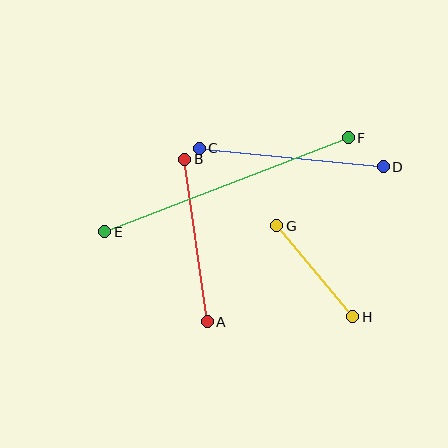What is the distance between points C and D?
The distance is approximately 184 pixels.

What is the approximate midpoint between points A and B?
The midpoint is at approximately (196, 241) pixels.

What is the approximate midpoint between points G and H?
The midpoint is at approximately (315, 271) pixels.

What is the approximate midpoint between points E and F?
The midpoint is at approximately (226, 185) pixels.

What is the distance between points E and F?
The distance is approximately 261 pixels.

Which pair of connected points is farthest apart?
Points E and F are farthest apart.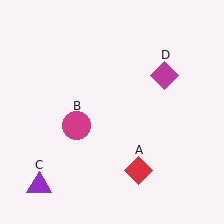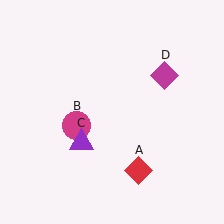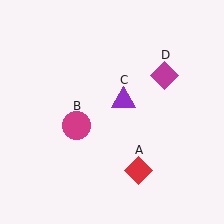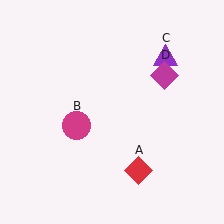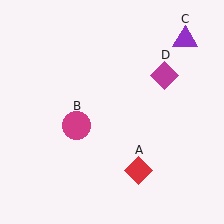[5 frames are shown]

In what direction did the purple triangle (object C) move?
The purple triangle (object C) moved up and to the right.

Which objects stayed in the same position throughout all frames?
Red diamond (object A) and magenta circle (object B) and magenta diamond (object D) remained stationary.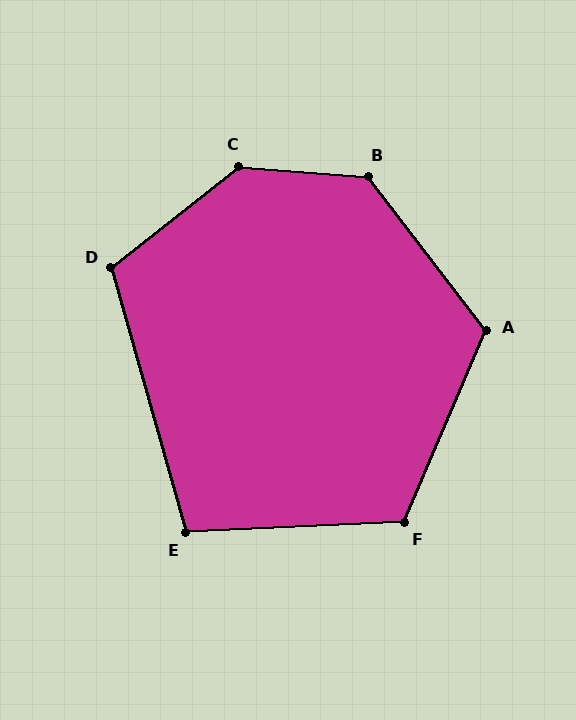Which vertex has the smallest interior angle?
E, at approximately 103 degrees.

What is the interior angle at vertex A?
Approximately 120 degrees (obtuse).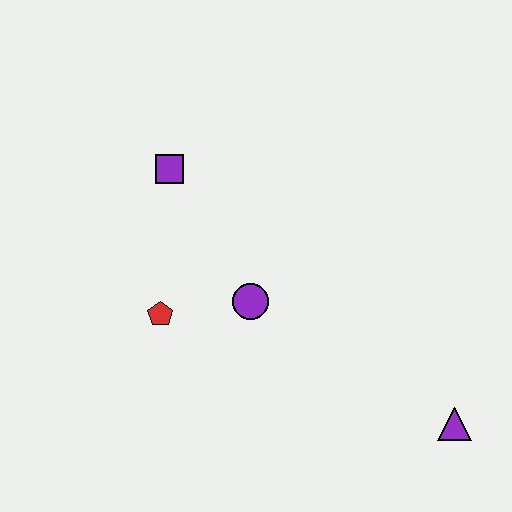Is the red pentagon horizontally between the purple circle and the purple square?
No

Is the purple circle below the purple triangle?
No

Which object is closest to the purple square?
The red pentagon is closest to the purple square.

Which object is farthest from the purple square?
The purple triangle is farthest from the purple square.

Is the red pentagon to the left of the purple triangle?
Yes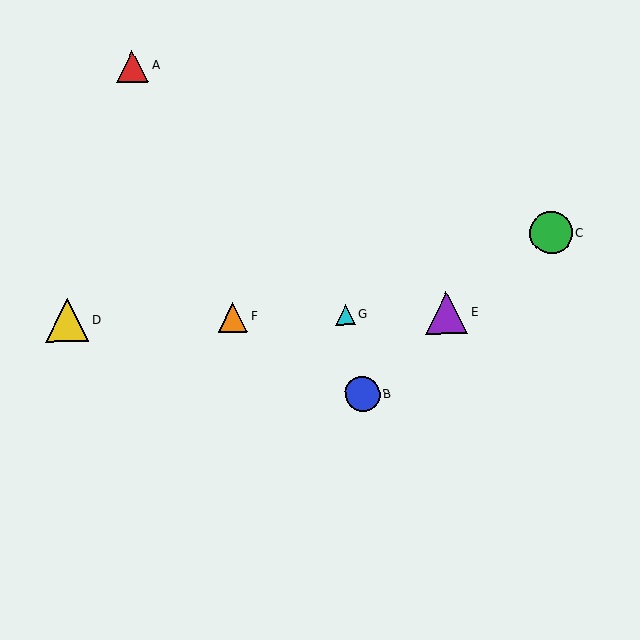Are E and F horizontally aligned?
Yes, both are at y≈313.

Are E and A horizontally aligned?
No, E is at y≈313 and A is at y≈66.